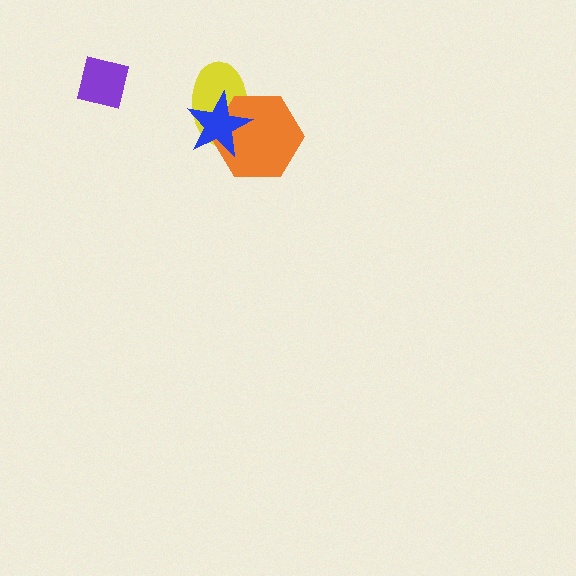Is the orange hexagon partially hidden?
Yes, it is partially covered by another shape.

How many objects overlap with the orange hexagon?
2 objects overlap with the orange hexagon.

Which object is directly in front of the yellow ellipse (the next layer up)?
The orange hexagon is directly in front of the yellow ellipse.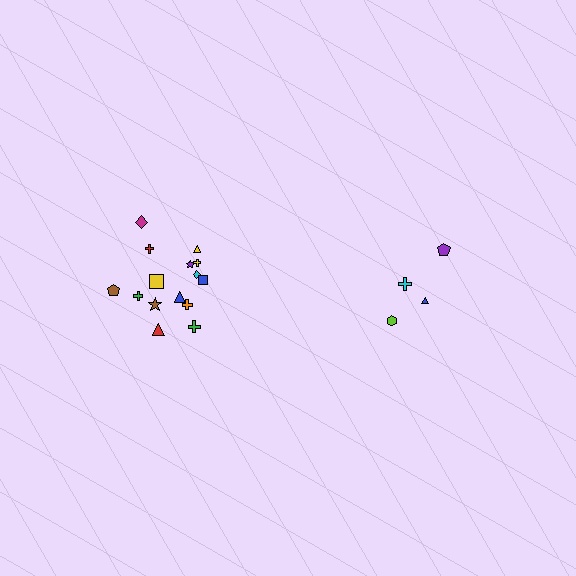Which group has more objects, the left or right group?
The left group.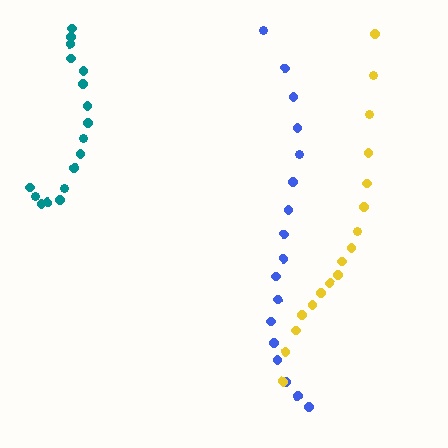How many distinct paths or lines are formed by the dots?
There are 3 distinct paths.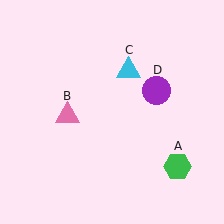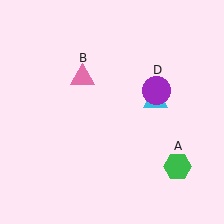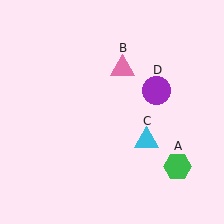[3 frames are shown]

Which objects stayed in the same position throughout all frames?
Green hexagon (object A) and purple circle (object D) remained stationary.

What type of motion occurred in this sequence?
The pink triangle (object B), cyan triangle (object C) rotated clockwise around the center of the scene.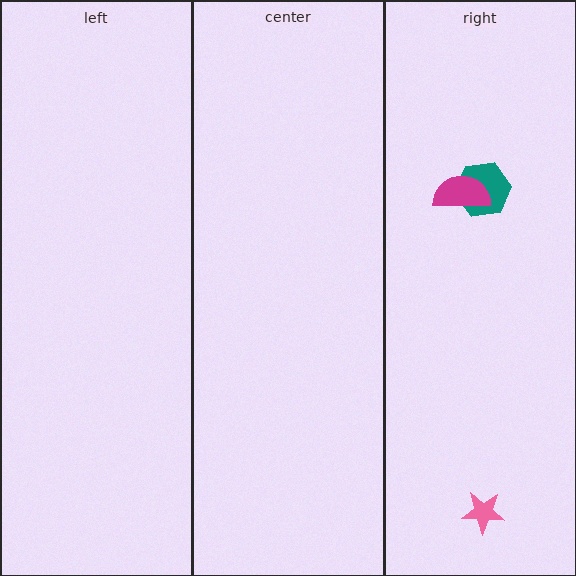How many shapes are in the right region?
3.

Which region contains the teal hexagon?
The right region.